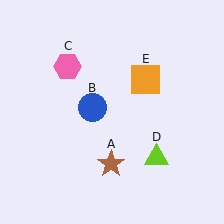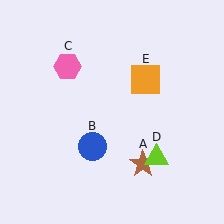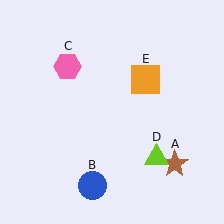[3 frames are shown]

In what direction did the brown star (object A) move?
The brown star (object A) moved right.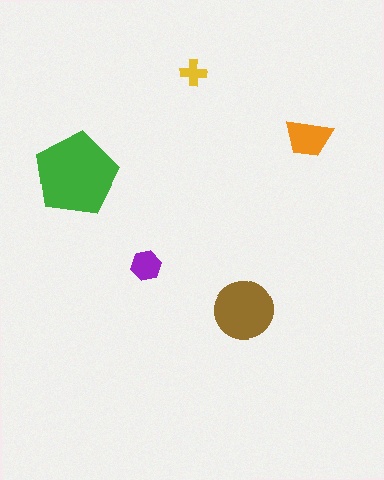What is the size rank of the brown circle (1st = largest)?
2nd.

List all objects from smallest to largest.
The yellow cross, the purple hexagon, the orange trapezoid, the brown circle, the green pentagon.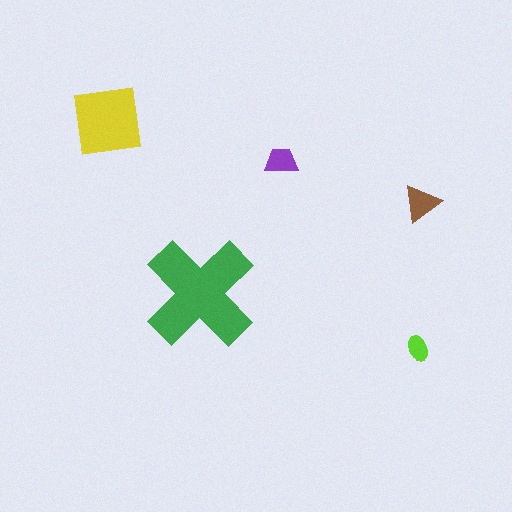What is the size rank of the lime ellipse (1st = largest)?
5th.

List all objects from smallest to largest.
The lime ellipse, the purple trapezoid, the brown triangle, the yellow square, the green cross.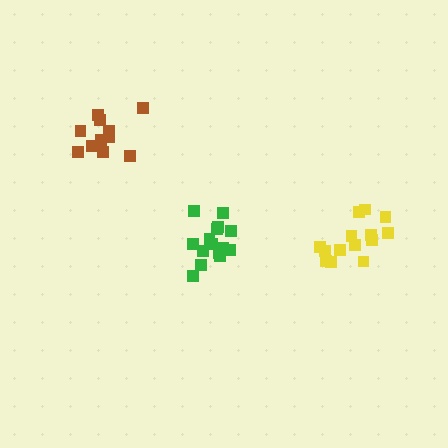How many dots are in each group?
Group 1: 14 dots, Group 2: 11 dots, Group 3: 15 dots (40 total).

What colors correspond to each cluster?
The clusters are colored: yellow, brown, green.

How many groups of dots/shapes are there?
There are 3 groups.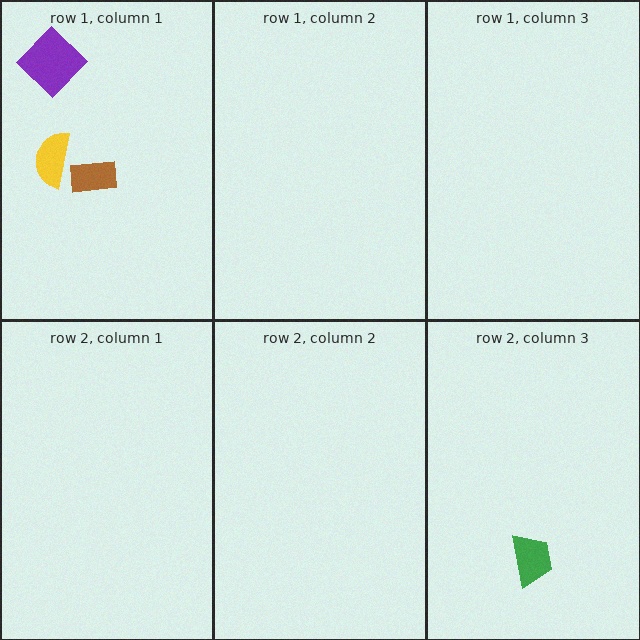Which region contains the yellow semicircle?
The row 1, column 1 region.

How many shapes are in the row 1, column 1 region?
3.